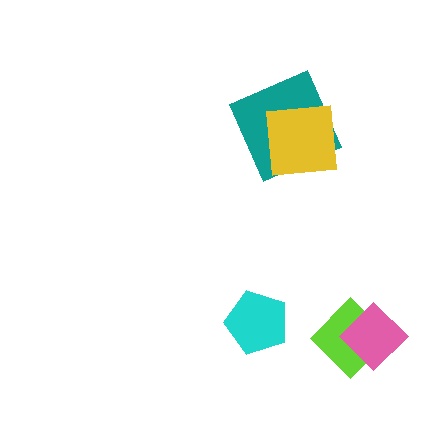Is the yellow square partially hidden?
No, no other shape covers it.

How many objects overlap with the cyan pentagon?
0 objects overlap with the cyan pentagon.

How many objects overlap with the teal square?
1 object overlaps with the teal square.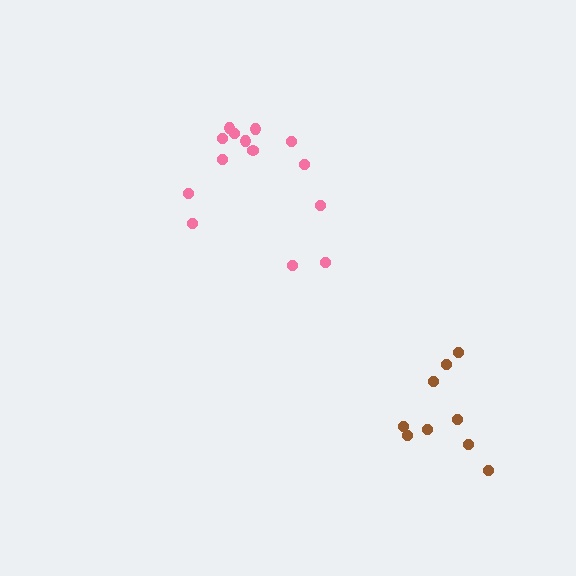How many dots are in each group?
Group 1: 9 dots, Group 2: 14 dots (23 total).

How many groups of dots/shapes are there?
There are 2 groups.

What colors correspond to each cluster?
The clusters are colored: brown, pink.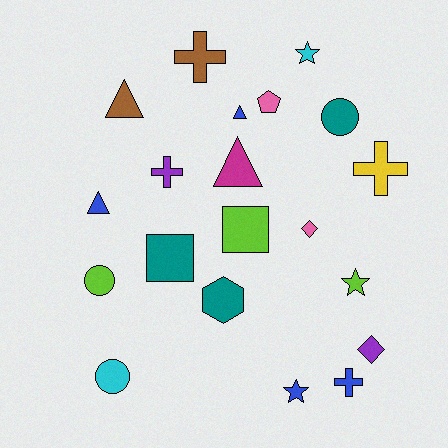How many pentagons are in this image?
There is 1 pentagon.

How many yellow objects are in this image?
There is 1 yellow object.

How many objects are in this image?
There are 20 objects.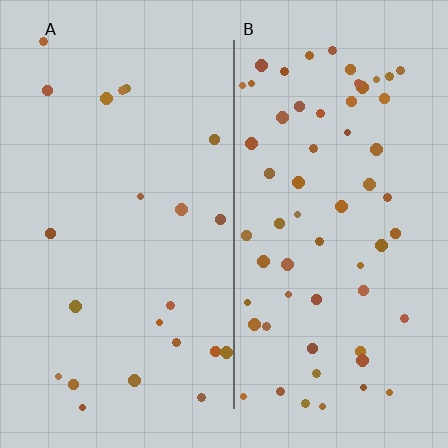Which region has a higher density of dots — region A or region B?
B (the right).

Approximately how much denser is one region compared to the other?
Approximately 2.7× — region B over region A.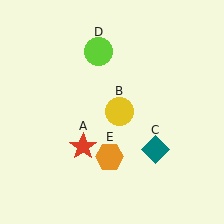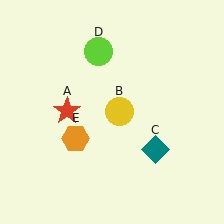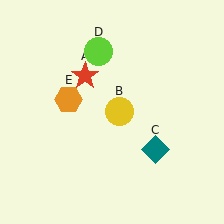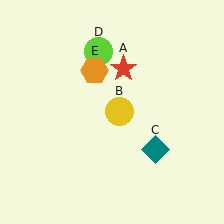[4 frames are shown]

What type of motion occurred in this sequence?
The red star (object A), orange hexagon (object E) rotated clockwise around the center of the scene.